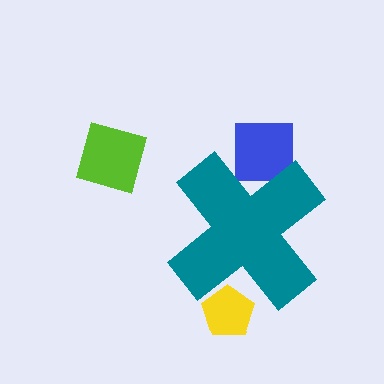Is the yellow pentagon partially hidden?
Yes, the yellow pentagon is partially hidden behind the teal cross.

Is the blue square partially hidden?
Yes, the blue square is partially hidden behind the teal cross.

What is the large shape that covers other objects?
A teal cross.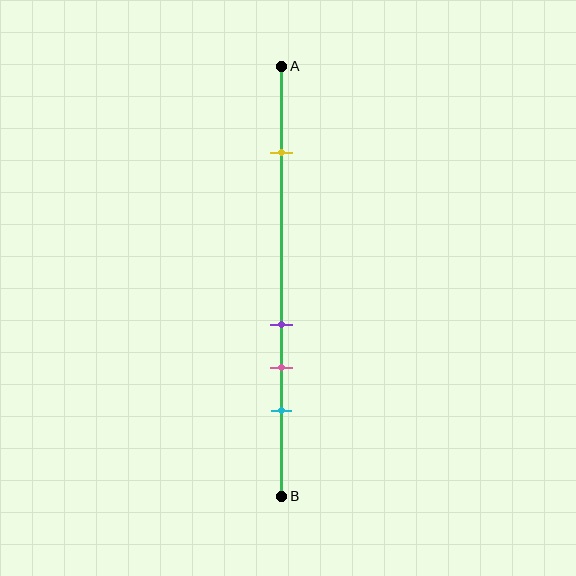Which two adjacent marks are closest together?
The purple and pink marks are the closest adjacent pair.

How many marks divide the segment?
There are 4 marks dividing the segment.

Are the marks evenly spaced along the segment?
No, the marks are not evenly spaced.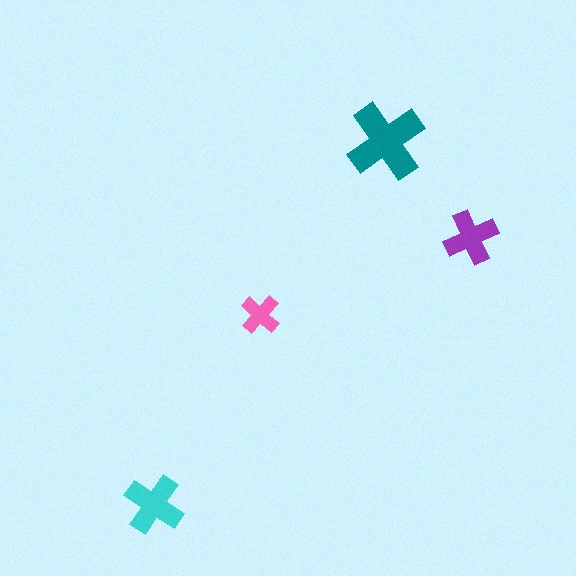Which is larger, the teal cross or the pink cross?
The teal one.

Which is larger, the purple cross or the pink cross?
The purple one.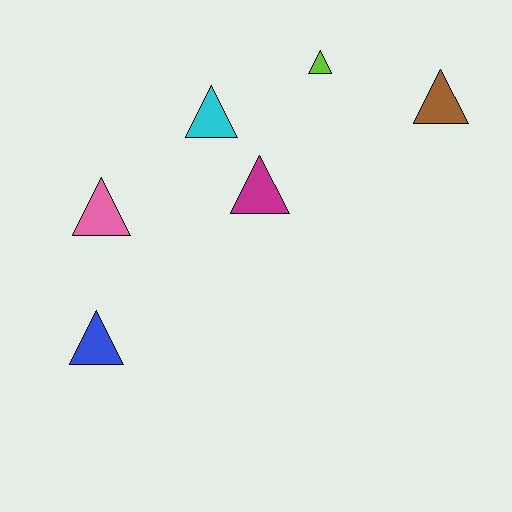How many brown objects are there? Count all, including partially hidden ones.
There is 1 brown object.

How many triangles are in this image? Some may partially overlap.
There are 6 triangles.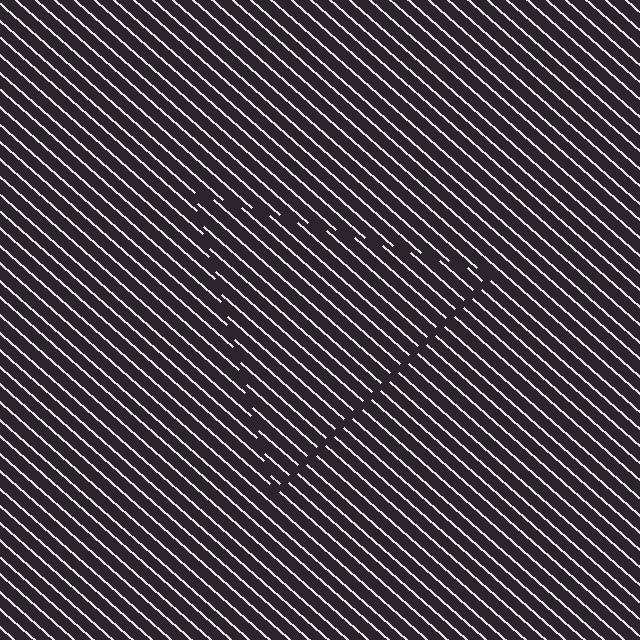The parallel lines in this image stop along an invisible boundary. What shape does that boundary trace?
An illusory triangle. The interior of the shape contains the same grating, shifted by half a period — the contour is defined by the phase discontinuity where line-ends from the inner and outer gratings abut.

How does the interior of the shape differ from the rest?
The interior of the shape contains the same grating, shifted by half a period — the contour is defined by the phase discontinuity where line-ends from the inner and outer gratings abut.